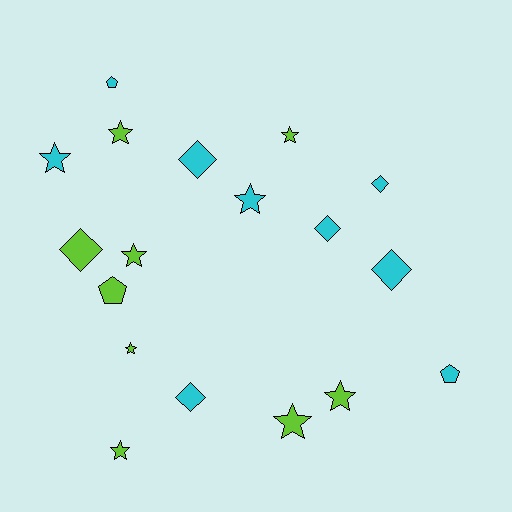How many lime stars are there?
There are 7 lime stars.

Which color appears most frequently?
Lime, with 9 objects.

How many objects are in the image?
There are 18 objects.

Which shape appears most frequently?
Star, with 9 objects.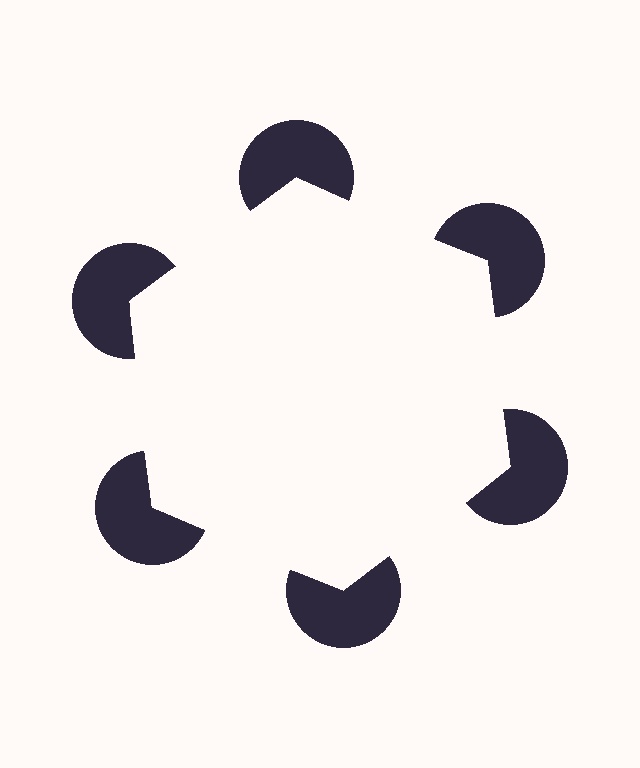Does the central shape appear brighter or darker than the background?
It typically appears slightly brighter than the background, even though no actual brightness change is drawn.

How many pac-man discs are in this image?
There are 6 — one at each vertex of the illusory hexagon.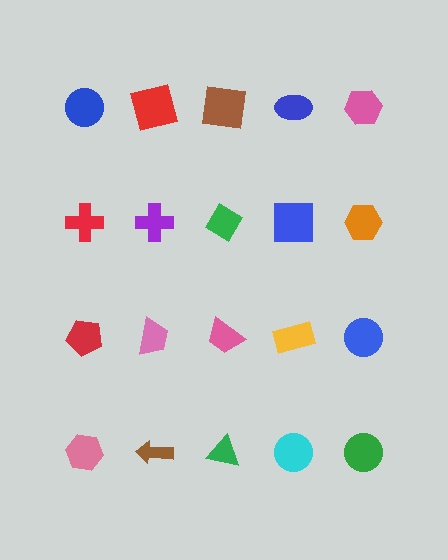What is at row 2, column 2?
A purple cross.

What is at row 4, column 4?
A cyan circle.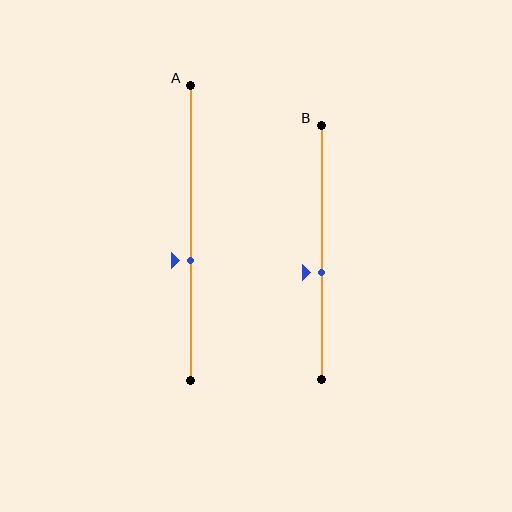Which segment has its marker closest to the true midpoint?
Segment B has its marker closest to the true midpoint.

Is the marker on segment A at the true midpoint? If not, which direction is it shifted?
No, the marker on segment A is shifted downward by about 9% of the segment length.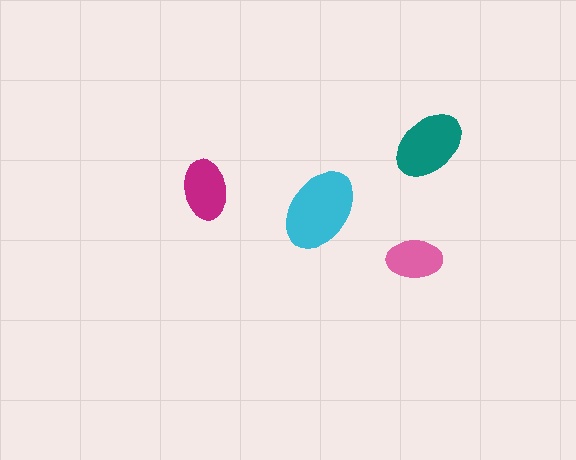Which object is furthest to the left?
The magenta ellipse is leftmost.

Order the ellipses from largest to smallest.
the cyan one, the teal one, the magenta one, the pink one.